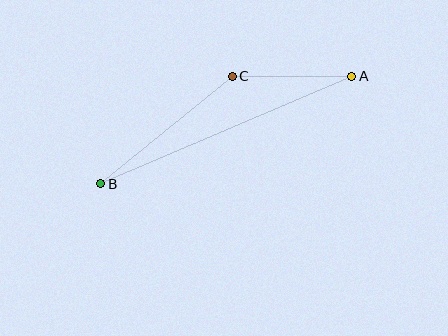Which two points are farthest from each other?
Points A and B are farthest from each other.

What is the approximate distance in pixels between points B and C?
The distance between B and C is approximately 169 pixels.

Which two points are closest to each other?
Points A and C are closest to each other.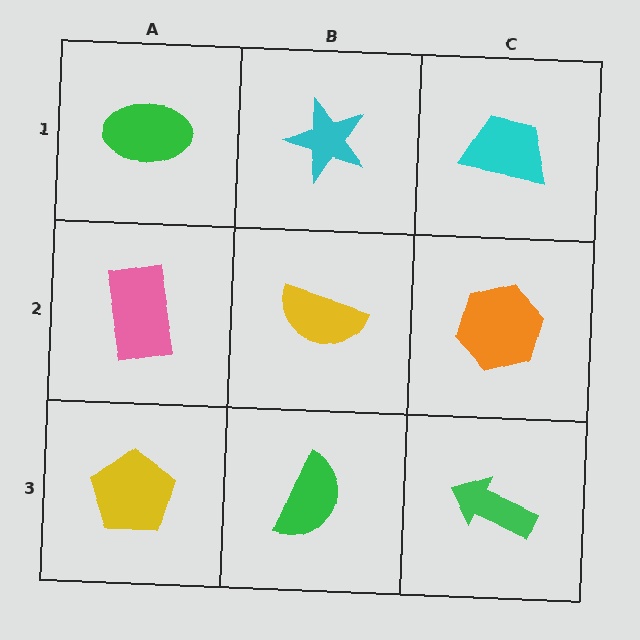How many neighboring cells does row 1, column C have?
2.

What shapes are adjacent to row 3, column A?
A pink rectangle (row 2, column A), a green semicircle (row 3, column B).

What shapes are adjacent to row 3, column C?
An orange hexagon (row 2, column C), a green semicircle (row 3, column B).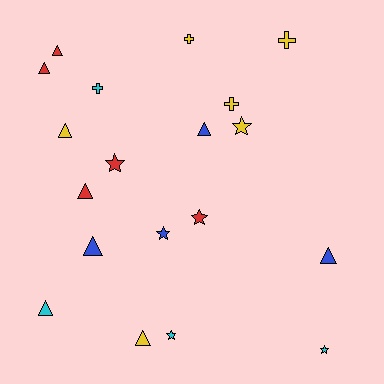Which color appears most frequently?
Yellow, with 6 objects.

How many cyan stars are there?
There are 2 cyan stars.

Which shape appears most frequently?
Triangle, with 9 objects.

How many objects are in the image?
There are 19 objects.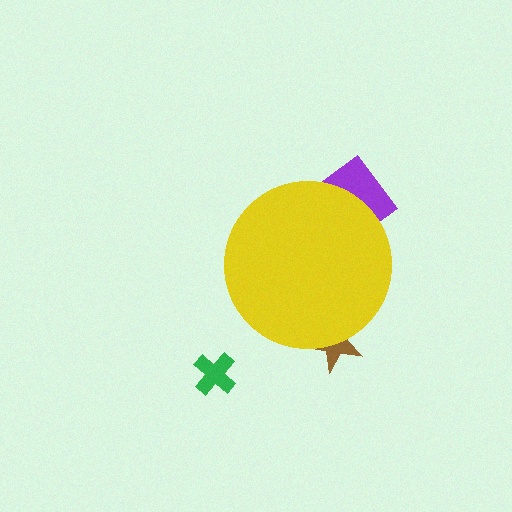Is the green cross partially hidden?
No, the green cross is fully visible.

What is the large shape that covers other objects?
A yellow circle.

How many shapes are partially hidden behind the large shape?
2 shapes are partially hidden.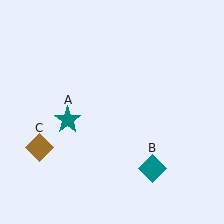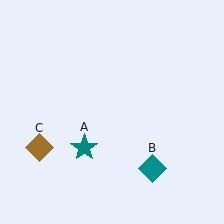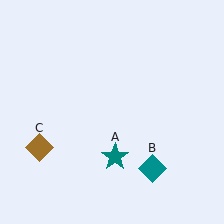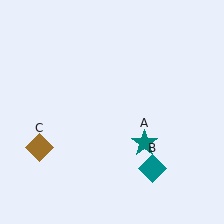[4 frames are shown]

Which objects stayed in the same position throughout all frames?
Teal diamond (object B) and brown diamond (object C) remained stationary.